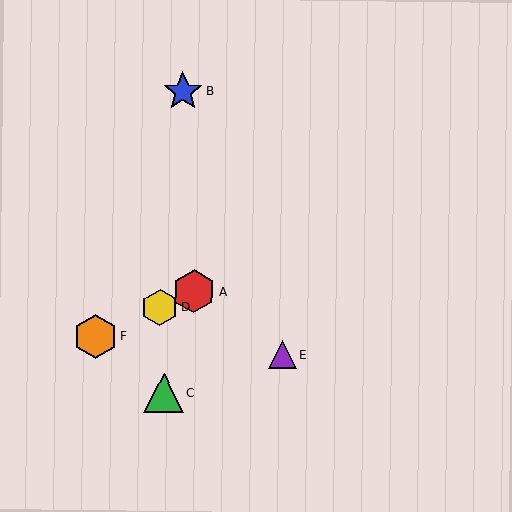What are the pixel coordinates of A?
Object A is at (194, 292).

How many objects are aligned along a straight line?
3 objects (A, D, F) are aligned along a straight line.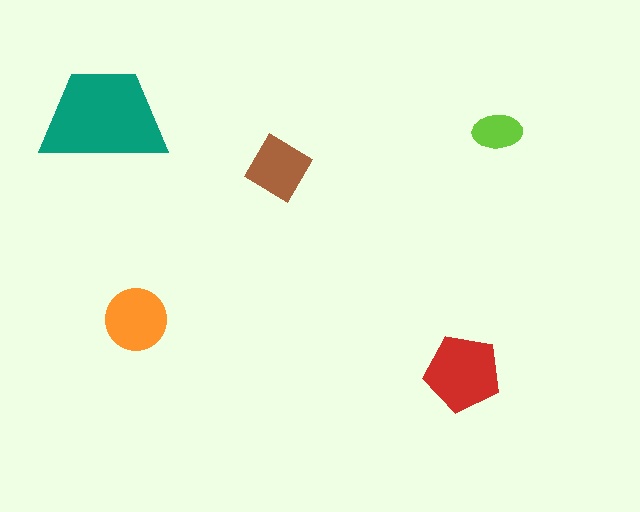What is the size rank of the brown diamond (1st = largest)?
4th.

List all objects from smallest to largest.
The lime ellipse, the brown diamond, the orange circle, the red pentagon, the teal trapezoid.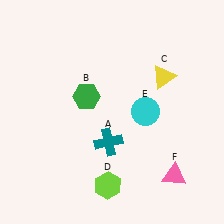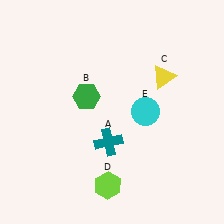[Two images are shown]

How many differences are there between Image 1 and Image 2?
There is 1 difference between the two images.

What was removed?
The pink triangle (F) was removed in Image 2.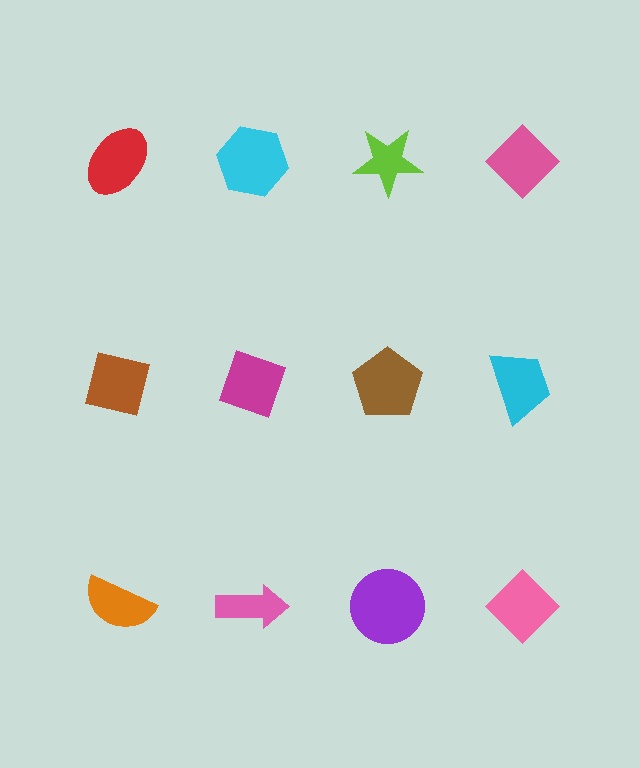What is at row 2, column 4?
A cyan trapezoid.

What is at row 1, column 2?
A cyan hexagon.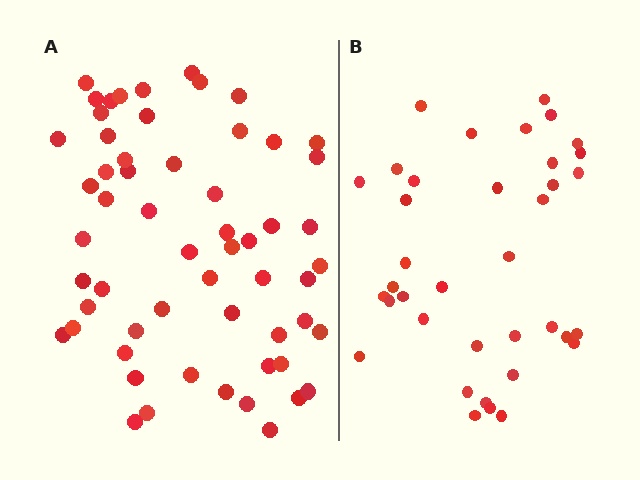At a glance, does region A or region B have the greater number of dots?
Region A (the left region) has more dots.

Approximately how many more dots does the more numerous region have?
Region A has approximately 20 more dots than region B.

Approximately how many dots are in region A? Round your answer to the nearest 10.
About 60 dots. (The exact count is 58, which rounds to 60.)